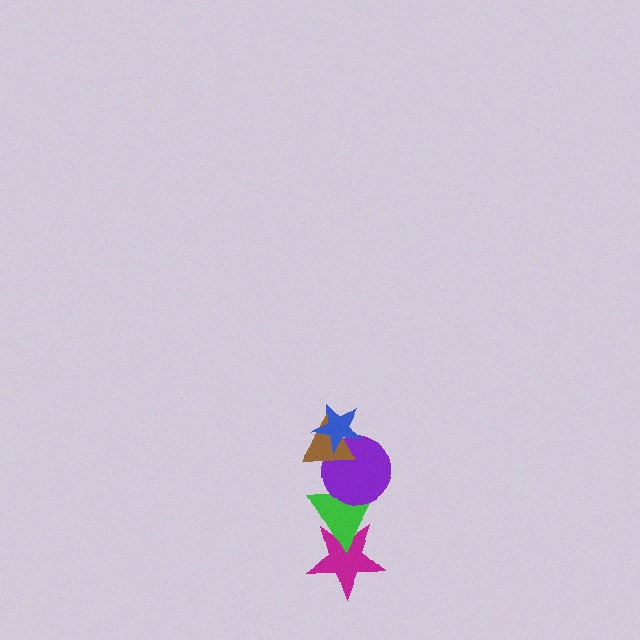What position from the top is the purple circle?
The purple circle is 3rd from the top.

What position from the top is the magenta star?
The magenta star is 5th from the top.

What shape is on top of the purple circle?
The brown triangle is on top of the purple circle.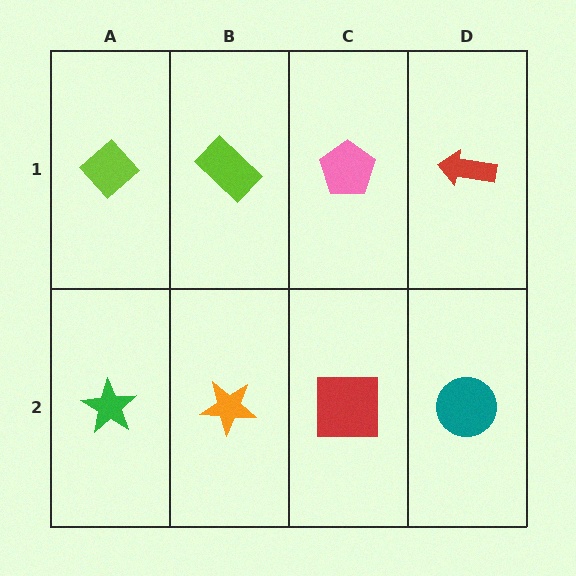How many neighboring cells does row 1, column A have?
2.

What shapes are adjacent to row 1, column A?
A green star (row 2, column A), a lime rectangle (row 1, column B).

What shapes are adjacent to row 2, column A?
A lime diamond (row 1, column A), an orange star (row 2, column B).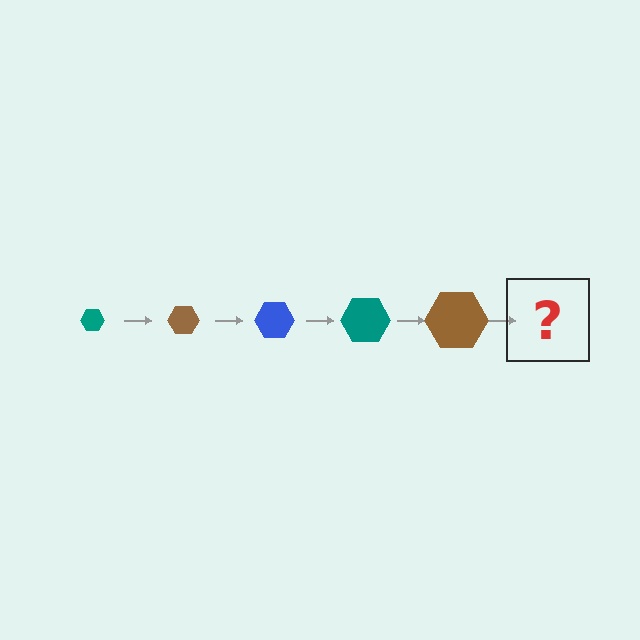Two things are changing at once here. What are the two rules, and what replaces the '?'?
The two rules are that the hexagon grows larger each step and the color cycles through teal, brown, and blue. The '?' should be a blue hexagon, larger than the previous one.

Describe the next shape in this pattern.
It should be a blue hexagon, larger than the previous one.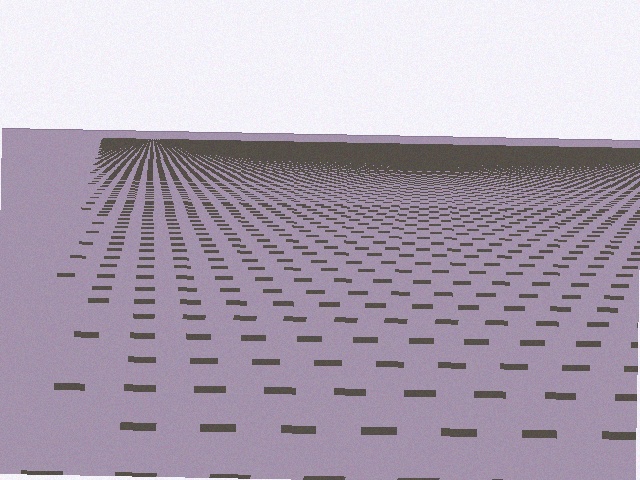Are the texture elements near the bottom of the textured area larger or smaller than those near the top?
Larger. Near the bottom, elements are closer to the viewer and appear at a bigger on-screen size.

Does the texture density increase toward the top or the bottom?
Density increases toward the top.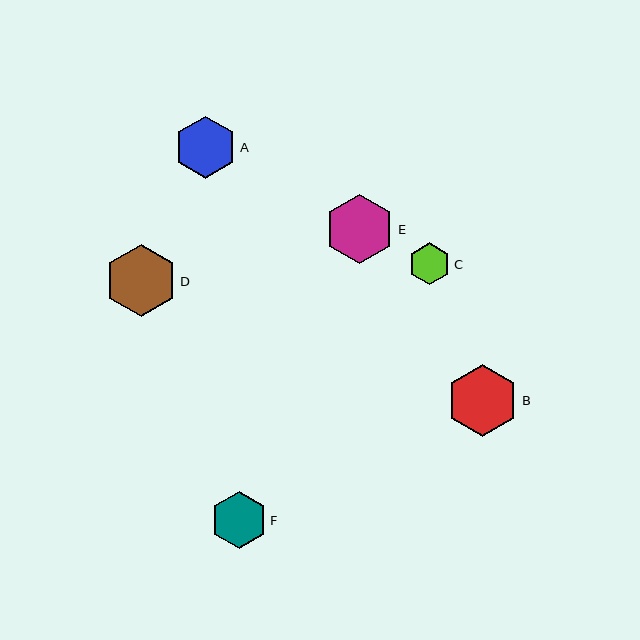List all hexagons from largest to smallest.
From largest to smallest: D, B, E, A, F, C.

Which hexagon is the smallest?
Hexagon C is the smallest with a size of approximately 42 pixels.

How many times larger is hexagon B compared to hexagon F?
Hexagon B is approximately 1.3 times the size of hexagon F.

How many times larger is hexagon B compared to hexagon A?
Hexagon B is approximately 1.2 times the size of hexagon A.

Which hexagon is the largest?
Hexagon D is the largest with a size of approximately 72 pixels.